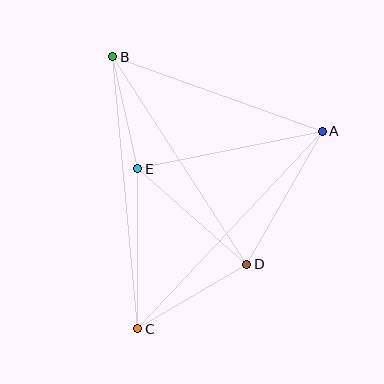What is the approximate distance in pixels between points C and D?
The distance between C and D is approximately 127 pixels.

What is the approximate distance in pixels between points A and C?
The distance between A and C is approximately 270 pixels.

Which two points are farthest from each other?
Points B and C are farthest from each other.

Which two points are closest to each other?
Points B and E are closest to each other.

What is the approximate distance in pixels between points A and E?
The distance between A and E is approximately 188 pixels.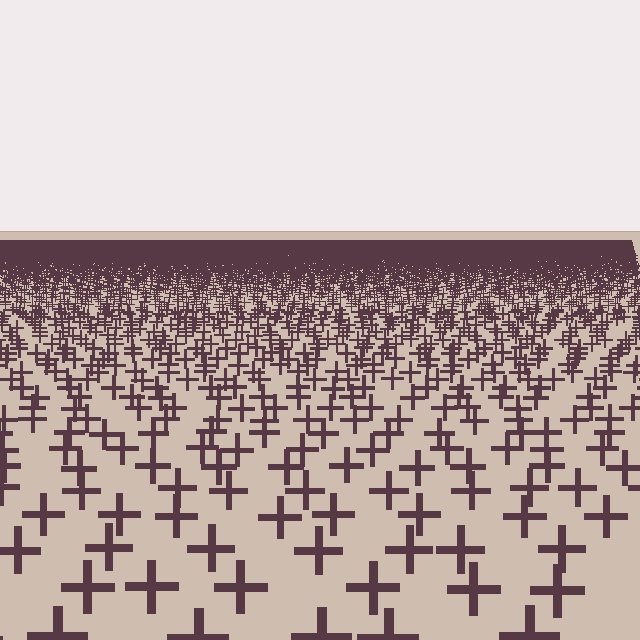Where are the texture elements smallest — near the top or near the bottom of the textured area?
Near the top.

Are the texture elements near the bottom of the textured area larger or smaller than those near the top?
Larger. Near the bottom, elements are closer to the viewer and appear at a bigger on-screen size.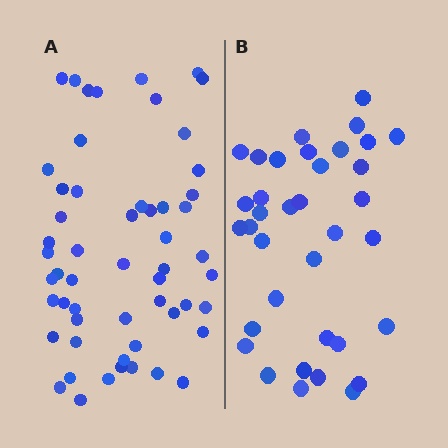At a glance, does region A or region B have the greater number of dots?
Region A (the left region) has more dots.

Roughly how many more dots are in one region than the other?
Region A has approximately 20 more dots than region B.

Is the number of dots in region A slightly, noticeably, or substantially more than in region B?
Region A has substantially more. The ratio is roughly 1.5 to 1.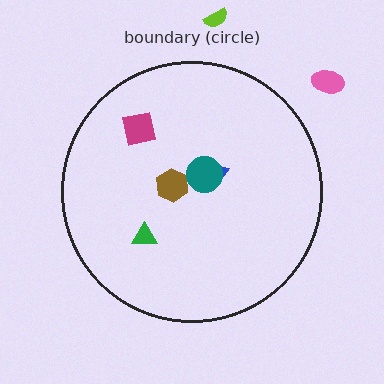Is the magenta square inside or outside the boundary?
Inside.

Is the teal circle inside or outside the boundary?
Inside.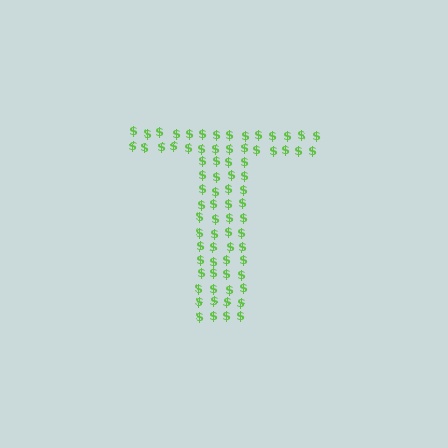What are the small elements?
The small elements are dollar signs.